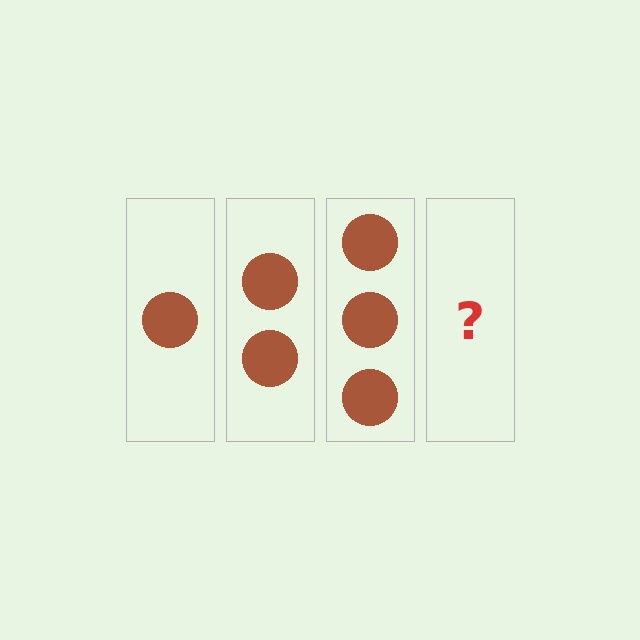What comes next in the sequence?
The next element should be 4 circles.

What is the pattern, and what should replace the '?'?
The pattern is that each step adds one more circle. The '?' should be 4 circles.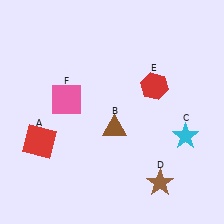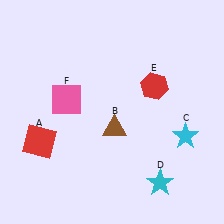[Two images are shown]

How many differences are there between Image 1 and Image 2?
There is 1 difference between the two images.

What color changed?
The star (D) changed from brown in Image 1 to cyan in Image 2.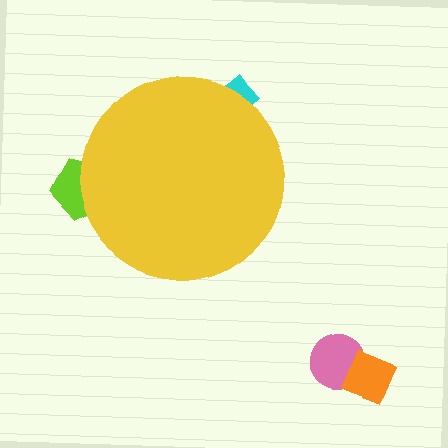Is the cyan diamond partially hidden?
Yes, the cyan diamond is partially hidden behind the yellow circle.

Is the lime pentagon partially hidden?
Yes, the lime pentagon is partially hidden behind the yellow circle.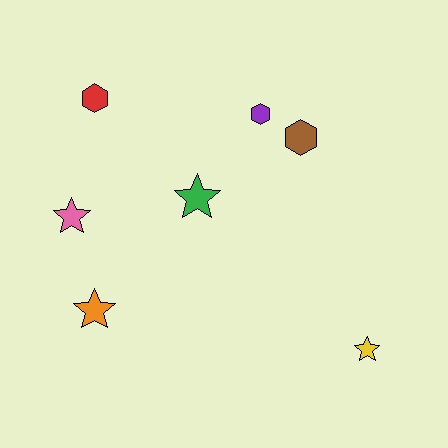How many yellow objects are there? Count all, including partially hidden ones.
There is 1 yellow object.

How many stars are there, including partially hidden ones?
There are 4 stars.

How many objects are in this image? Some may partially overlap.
There are 7 objects.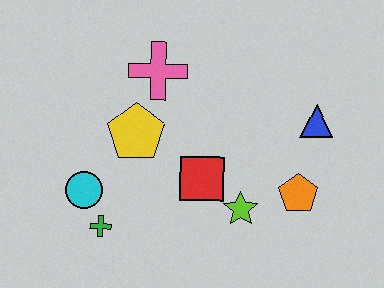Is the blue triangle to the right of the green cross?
Yes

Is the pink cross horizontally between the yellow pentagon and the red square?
Yes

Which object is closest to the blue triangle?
The orange pentagon is closest to the blue triangle.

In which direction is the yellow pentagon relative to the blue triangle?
The yellow pentagon is to the left of the blue triangle.